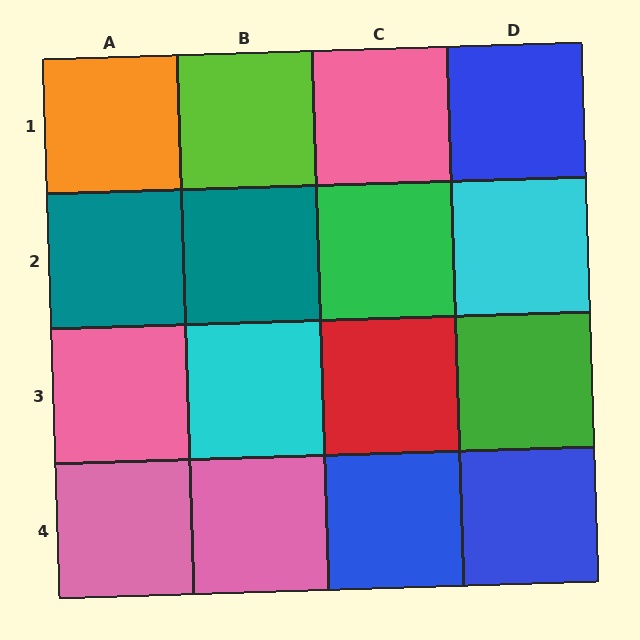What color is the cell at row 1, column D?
Blue.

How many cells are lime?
1 cell is lime.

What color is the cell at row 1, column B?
Lime.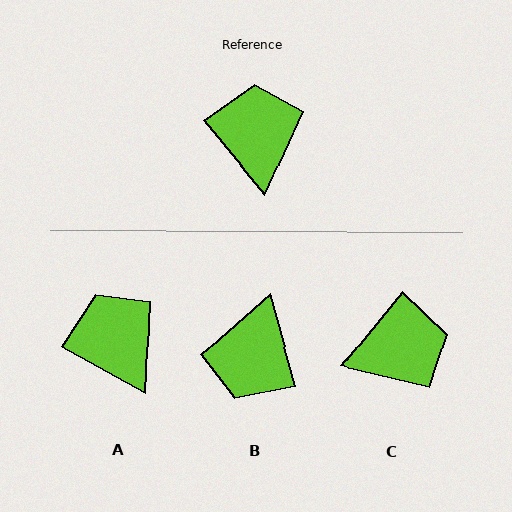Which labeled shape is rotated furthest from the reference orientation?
B, about 156 degrees away.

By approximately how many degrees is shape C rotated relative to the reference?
Approximately 79 degrees clockwise.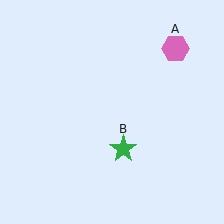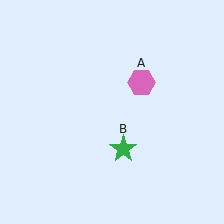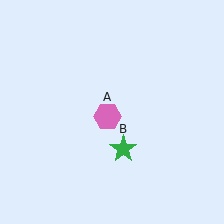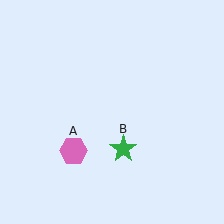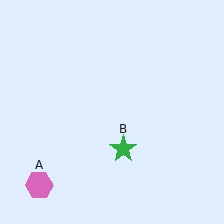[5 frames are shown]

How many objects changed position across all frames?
1 object changed position: pink hexagon (object A).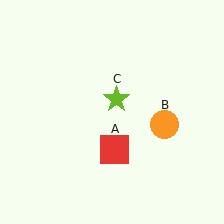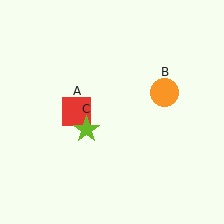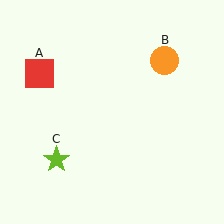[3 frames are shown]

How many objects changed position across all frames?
3 objects changed position: red square (object A), orange circle (object B), lime star (object C).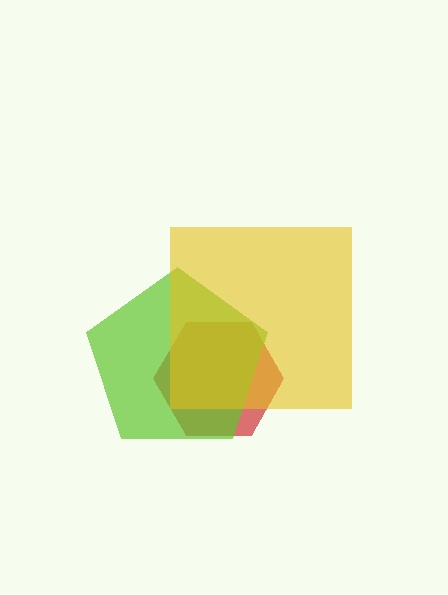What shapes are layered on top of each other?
The layered shapes are: a red hexagon, a lime pentagon, a yellow square.